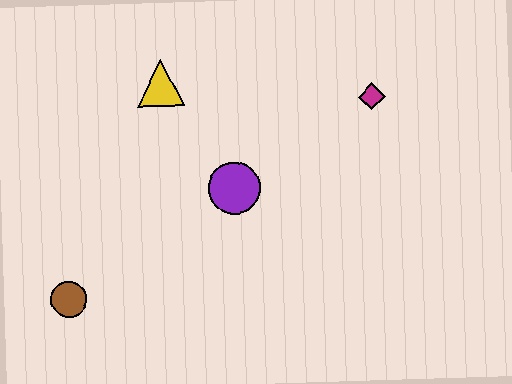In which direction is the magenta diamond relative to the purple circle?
The magenta diamond is to the right of the purple circle.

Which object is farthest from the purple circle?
The brown circle is farthest from the purple circle.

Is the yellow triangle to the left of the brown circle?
No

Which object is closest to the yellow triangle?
The purple circle is closest to the yellow triangle.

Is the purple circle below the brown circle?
No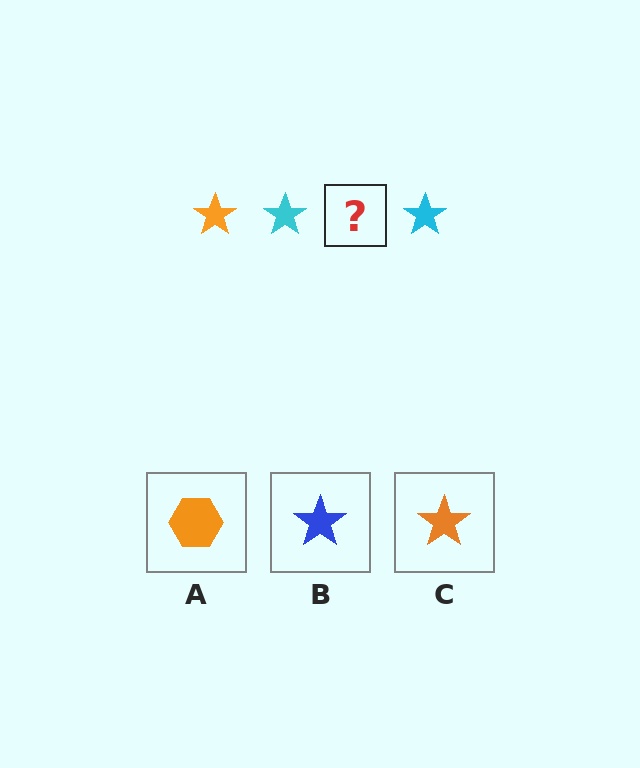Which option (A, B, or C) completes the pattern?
C.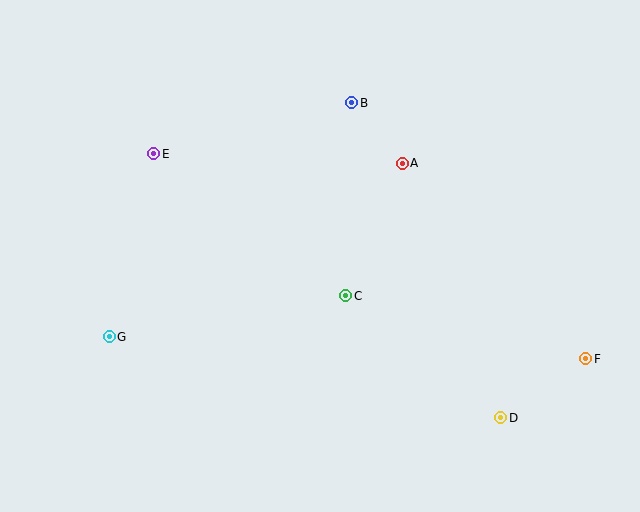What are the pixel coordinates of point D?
Point D is at (501, 418).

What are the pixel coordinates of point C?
Point C is at (346, 296).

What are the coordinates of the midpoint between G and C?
The midpoint between G and C is at (227, 316).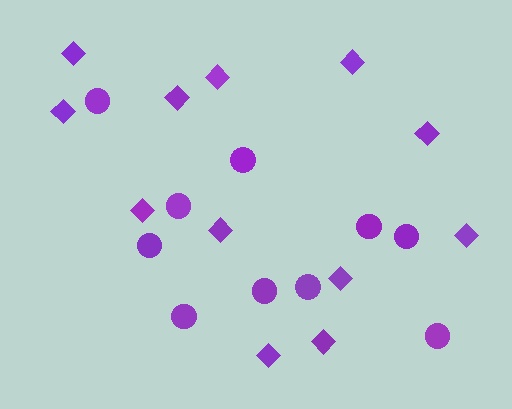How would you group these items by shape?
There are 2 groups: one group of circles (10) and one group of diamonds (12).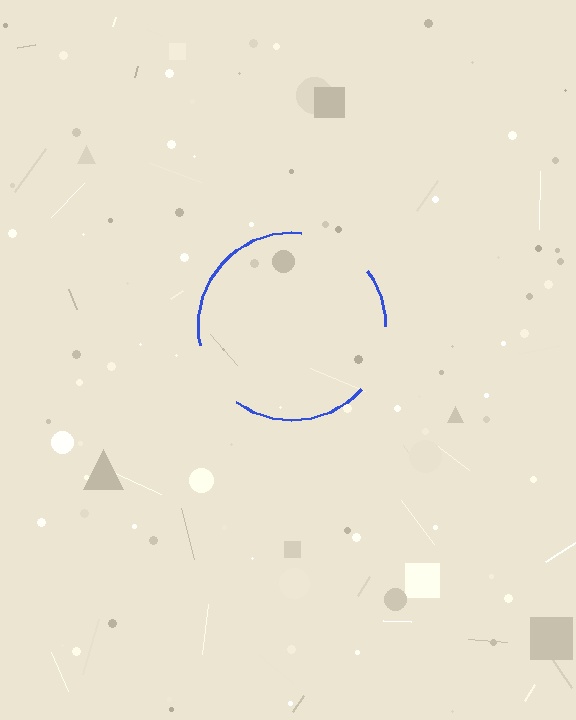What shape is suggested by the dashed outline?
The dashed outline suggests a circle.